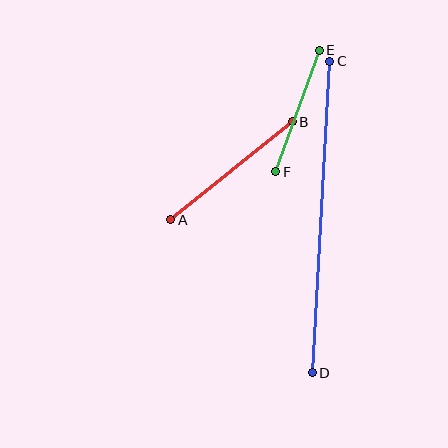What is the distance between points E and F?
The distance is approximately 129 pixels.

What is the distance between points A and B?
The distance is approximately 156 pixels.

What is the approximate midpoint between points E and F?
The midpoint is at approximately (298, 111) pixels.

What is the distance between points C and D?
The distance is approximately 312 pixels.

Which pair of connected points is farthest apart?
Points C and D are farthest apart.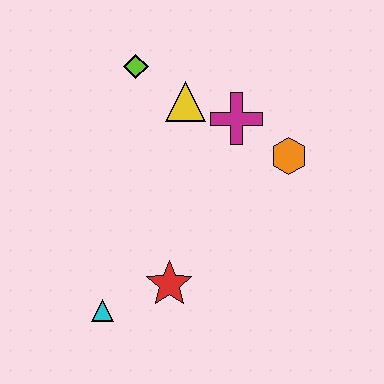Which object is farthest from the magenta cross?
The cyan triangle is farthest from the magenta cross.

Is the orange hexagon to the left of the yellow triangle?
No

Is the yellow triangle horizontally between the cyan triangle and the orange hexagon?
Yes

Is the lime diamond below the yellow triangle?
No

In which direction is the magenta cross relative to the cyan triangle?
The magenta cross is above the cyan triangle.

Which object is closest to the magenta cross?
The yellow triangle is closest to the magenta cross.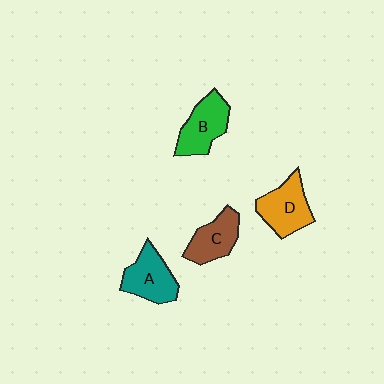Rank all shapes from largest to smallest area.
From largest to smallest: D (orange), B (green), A (teal), C (brown).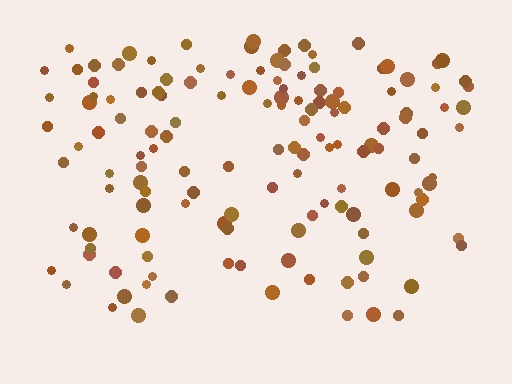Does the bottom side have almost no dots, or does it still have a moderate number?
Still a moderate number, just noticeably fewer than the top.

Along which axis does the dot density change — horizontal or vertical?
Vertical.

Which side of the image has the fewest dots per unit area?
The bottom.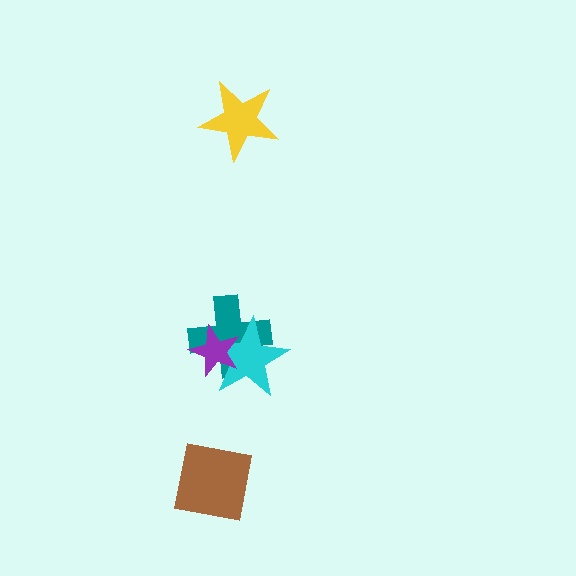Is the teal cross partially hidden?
Yes, it is partially covered by another shape.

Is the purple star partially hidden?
No, no other shape covers it.